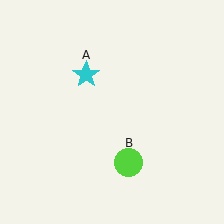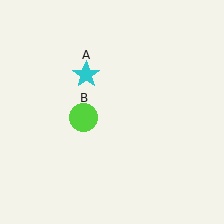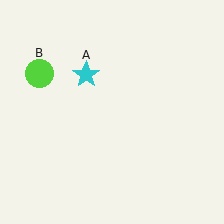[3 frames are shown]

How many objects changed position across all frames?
1 object changed position: lime circle (object B).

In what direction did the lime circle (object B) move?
The lime circle (object B) moved up and to the left.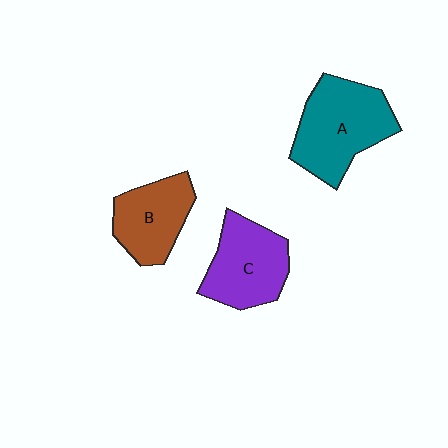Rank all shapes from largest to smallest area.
From largest to smallest: A (teal), C (purple), B (brown).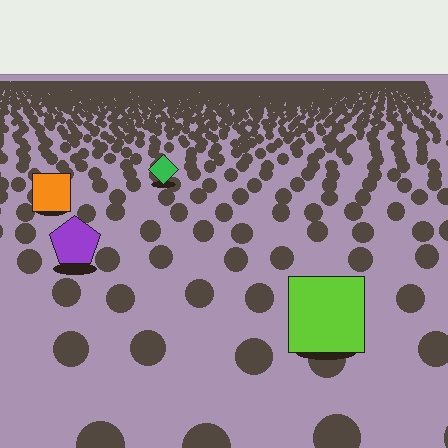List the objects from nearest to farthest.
From nearest to farthest: the lime square, the purple pentagon, the orange square, the green diamond.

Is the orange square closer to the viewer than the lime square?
No. The lime square is closer — you can tell from the texture gradient: the ground texture is coarser near it.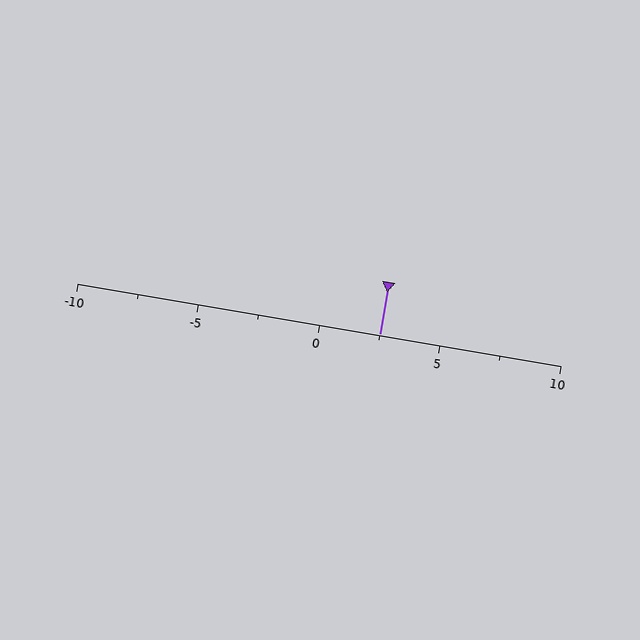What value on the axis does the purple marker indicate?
The marker indicates approximately 2.5.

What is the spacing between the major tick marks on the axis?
The major ticks are spaced 5 apart.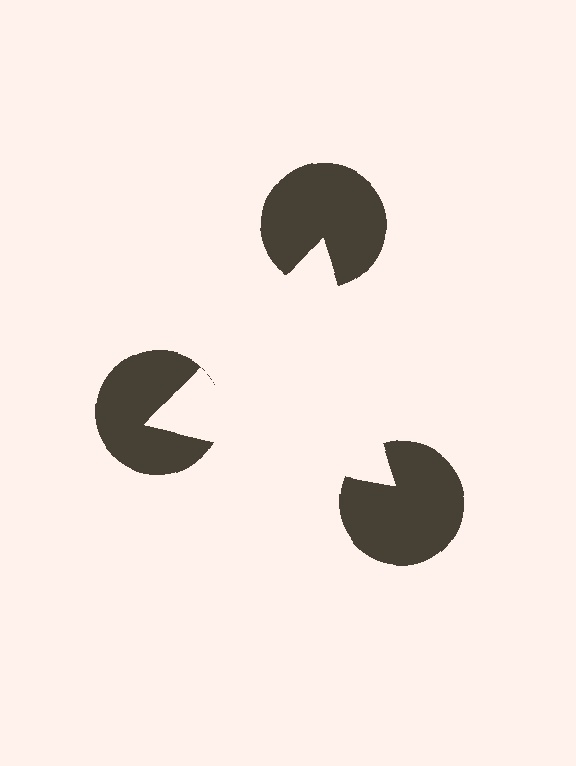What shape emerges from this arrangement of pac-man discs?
An illusory triangle — its edges are inferred from the aligned wedge cuts in the pac-man discs, not physically drawn.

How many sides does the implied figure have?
3 sides.